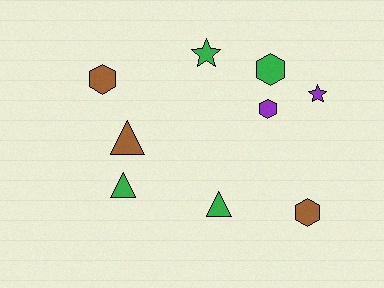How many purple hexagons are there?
There is 1 purple hexagon.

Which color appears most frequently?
Green, with 4 objects.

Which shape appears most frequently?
Hexagon, with 4 objects.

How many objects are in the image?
There are 9 objects.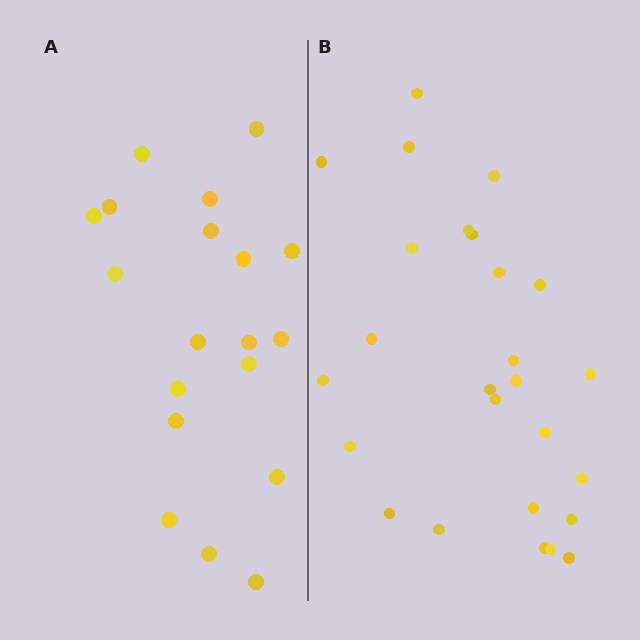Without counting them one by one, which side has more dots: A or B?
Region B (the right region) has more dots.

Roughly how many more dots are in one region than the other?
Region B has roughly 8 or so more dots than region A.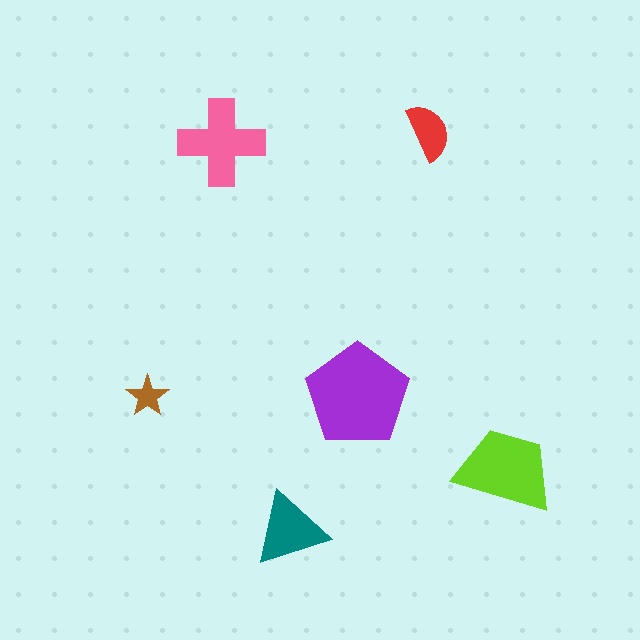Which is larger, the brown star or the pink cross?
The pink cross.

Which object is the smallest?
The brown star.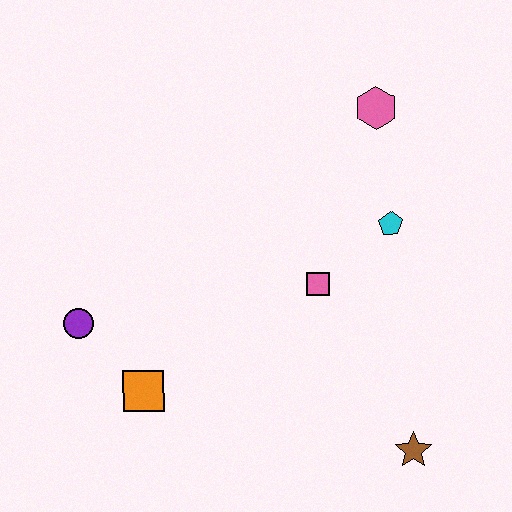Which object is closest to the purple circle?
The orange square is closest to the purple circle.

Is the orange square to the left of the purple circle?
No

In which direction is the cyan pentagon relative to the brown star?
The cyan pentagon is above the brown star.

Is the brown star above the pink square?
No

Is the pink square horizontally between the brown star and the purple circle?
Yes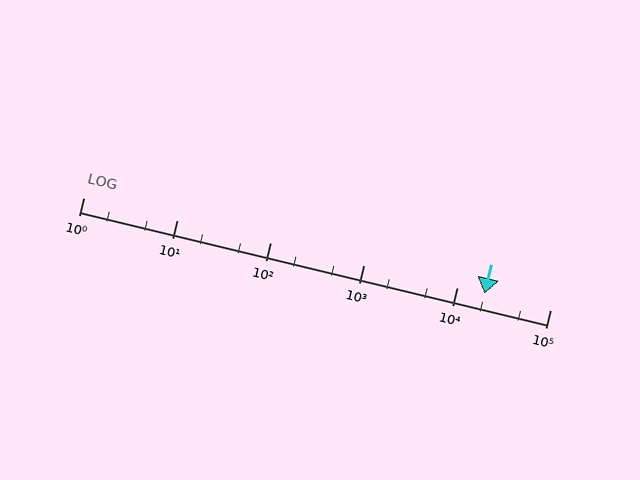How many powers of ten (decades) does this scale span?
The scale spans 5 decades, from 1 to 100000.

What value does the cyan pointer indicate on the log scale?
The pointer indicates approximately 20000.